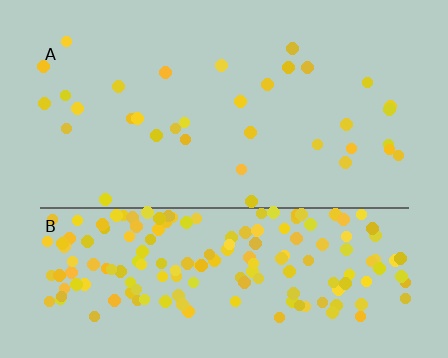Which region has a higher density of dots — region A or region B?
B (the bottom).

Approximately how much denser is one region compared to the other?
Approximately 5.3× — region B over region A.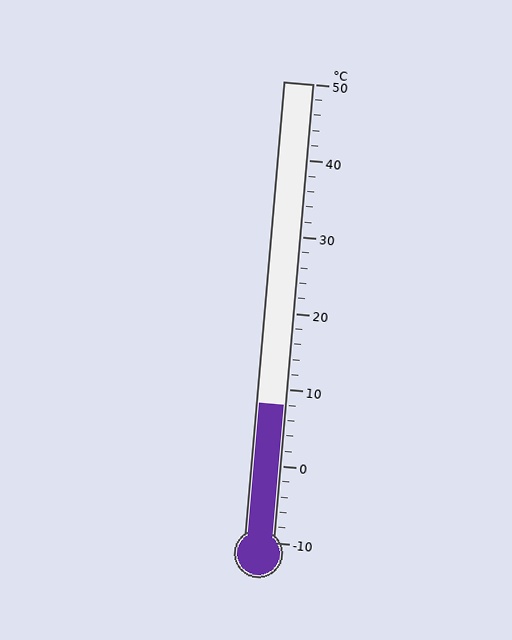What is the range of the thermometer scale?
The thermometer scale ranges from -10°C to 50°C.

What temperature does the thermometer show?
The thermometer shows approximately 8°C.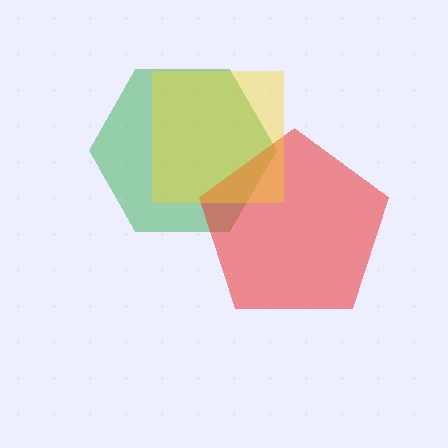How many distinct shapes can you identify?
There are 3 distinct shapes: a green hexagon, a red pentagon, a yellow square.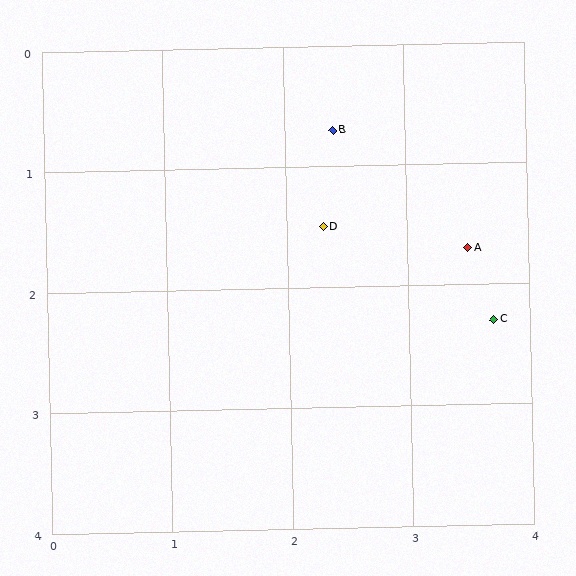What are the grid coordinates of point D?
Point D is at approximately (2.3, 1.5).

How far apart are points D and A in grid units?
Points D and A are about 1.2 grid units apart.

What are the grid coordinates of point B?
Point B is at approximately (2.4, 0.7).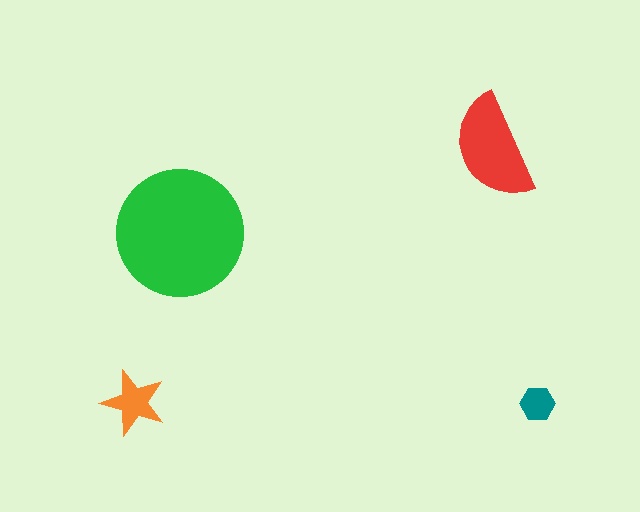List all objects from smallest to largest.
The teal hexagon, the orange star, the red semicircle, the green circle.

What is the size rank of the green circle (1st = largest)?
1st.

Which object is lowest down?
The teal hexagon is bottommost.